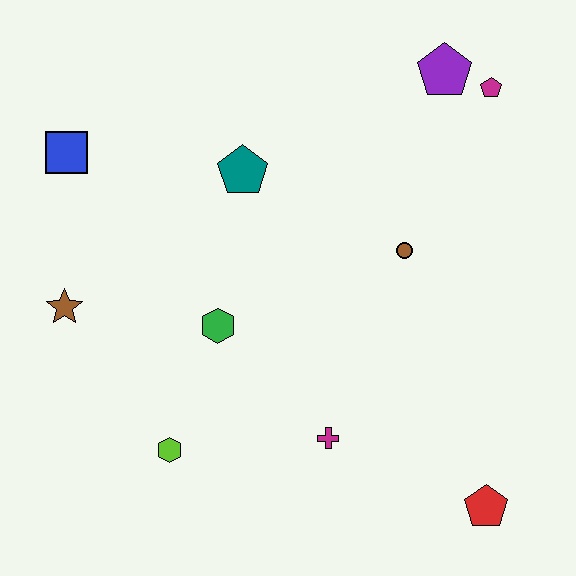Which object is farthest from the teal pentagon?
The red pentagon is farthest from the teal pentagon.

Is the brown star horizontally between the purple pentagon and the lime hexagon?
No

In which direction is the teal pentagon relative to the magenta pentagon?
The teal pentagon is to the left of the magenta pentagon.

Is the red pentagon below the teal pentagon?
Yes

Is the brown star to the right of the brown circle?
No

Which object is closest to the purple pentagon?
The magenta pentagon is closest to the purple pentagon.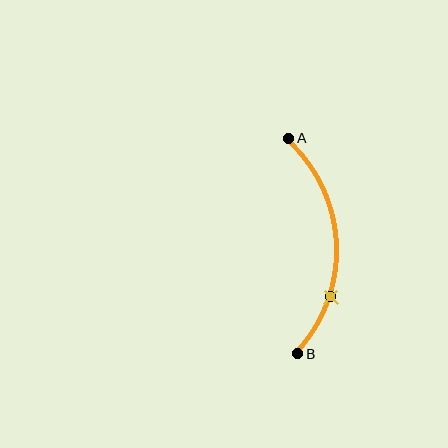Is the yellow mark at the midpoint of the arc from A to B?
No. The yellow mark lies on the arc but is closer to endpoint B. The arc midpoint would be at the point on the curve equidistant along the arc from both A and B.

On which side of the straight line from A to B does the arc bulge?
The arc bulges to the right of the straight line connecting A and B.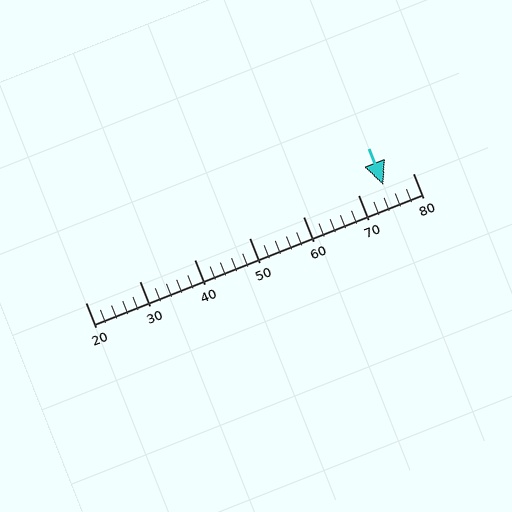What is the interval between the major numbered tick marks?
The major tick marks are spaced 10 units apart.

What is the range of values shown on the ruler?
The ruler shows values from 20 to 80.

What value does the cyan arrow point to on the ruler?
The cyan arrow points to approximately 75.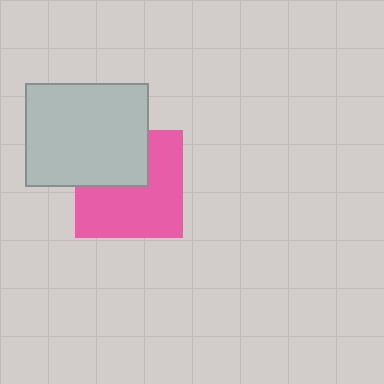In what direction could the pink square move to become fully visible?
The pink square could move down. That would shift it out from behind the light gray rectangle entirely.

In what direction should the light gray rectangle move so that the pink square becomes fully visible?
The light gray rectangle should move up. That is the shortest direction to clear the overlap and leave the pink square fully visible.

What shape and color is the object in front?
The object in front is a light gray rectangle.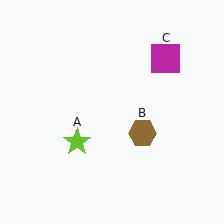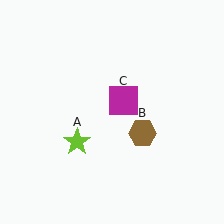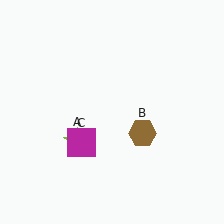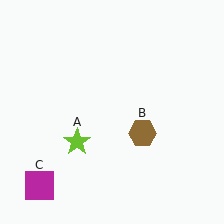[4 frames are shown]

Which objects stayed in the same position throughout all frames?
Lime star (object A) and brown hexagon (object B) remained stationary.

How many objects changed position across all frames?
1 object changed position: magenta square (object C).